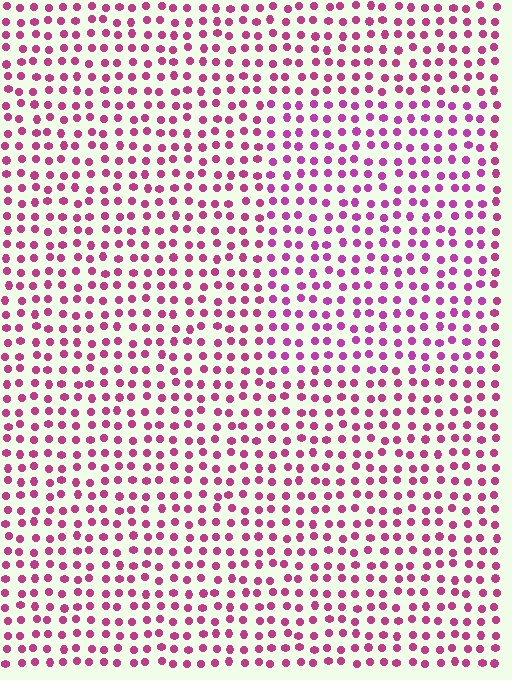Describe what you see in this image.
The image is filled with small magenta elements in a uniform arrangement. A rectangle-shaped region is visible where the elements are tinted to a slightly different hue, forming a subtle color boundary.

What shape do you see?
I see a rectangle.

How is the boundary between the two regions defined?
The boundary is defined purely by a slight shift in hue (about 17 degrees). Spacing, size, and orientation are identical on both sides.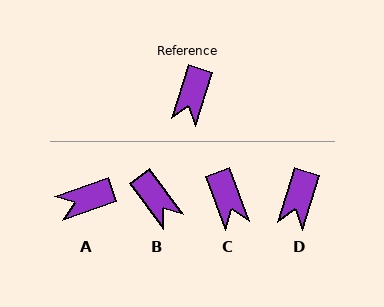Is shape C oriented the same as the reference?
No, it is off by about 39 degrees.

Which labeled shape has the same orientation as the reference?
D.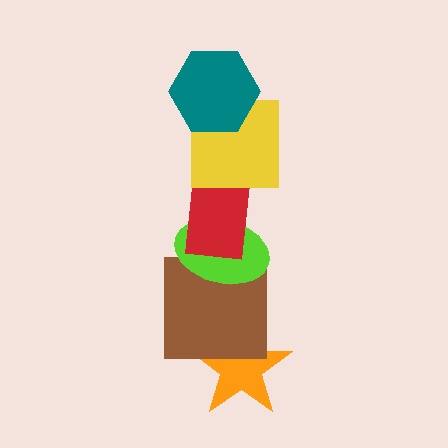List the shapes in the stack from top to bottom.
From top to bottom: the teal hexagon, the yellow square, the red rectangle, the lime ellipse, the brown square, the orange star.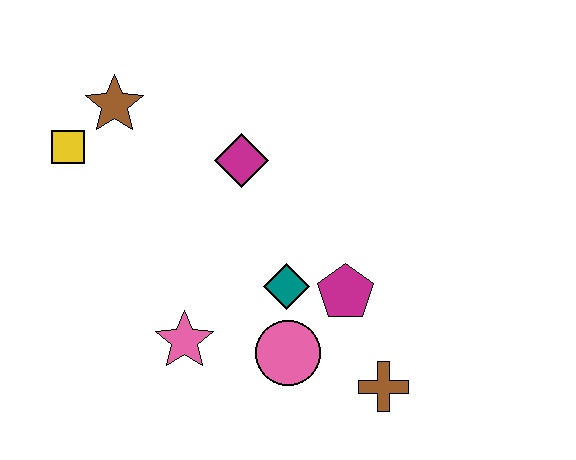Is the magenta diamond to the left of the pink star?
No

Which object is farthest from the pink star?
The brown star is farthest from the pink star.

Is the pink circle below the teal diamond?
Yes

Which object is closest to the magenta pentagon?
The teal diamond is closest to the magenta pentagon.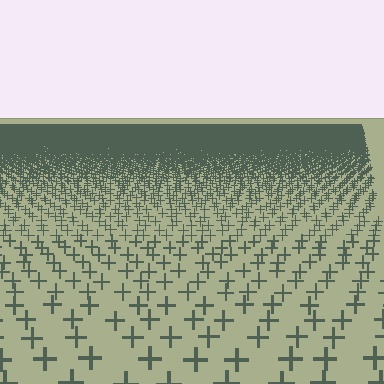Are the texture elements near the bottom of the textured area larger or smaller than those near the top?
Larger. Near the bottom, elements are closer to the viewer and appear at a bigger on-screen size.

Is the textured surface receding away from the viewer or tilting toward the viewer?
The surface is receding away from the viewer. Texture elements get smaller and denser toward the top.